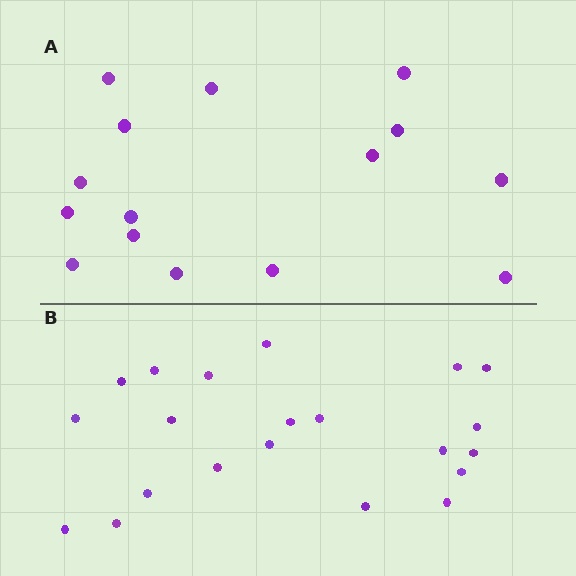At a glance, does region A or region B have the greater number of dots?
Region B (the bottom region) has more dots.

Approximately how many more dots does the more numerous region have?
Region B has about 6 more dots than region A.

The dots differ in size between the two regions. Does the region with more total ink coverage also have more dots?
No. Region A has more total ink coverage because its dots are larger, but region B actually contains more individual dots. Total area can be misleading — the number of items is what matters here.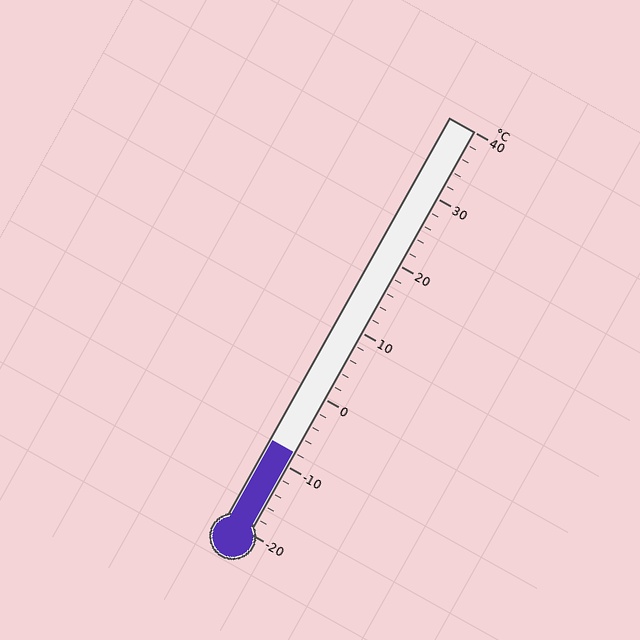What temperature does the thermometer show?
The thermometer shows approximately -8°C.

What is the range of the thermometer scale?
The thermometer scale ranges from -20°C to 40°C.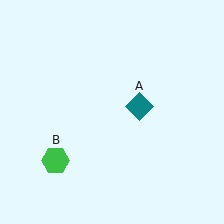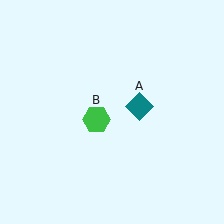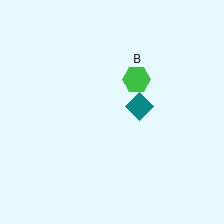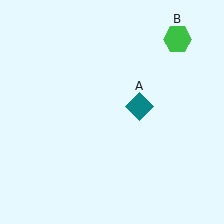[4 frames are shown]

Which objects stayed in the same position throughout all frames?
Teal diamond (object A) remained stationary.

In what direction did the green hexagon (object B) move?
The green hexagon (object B) moved up and to the right.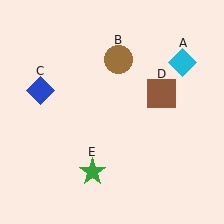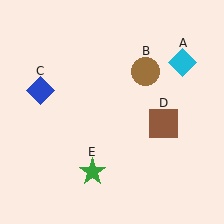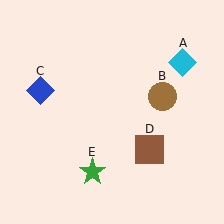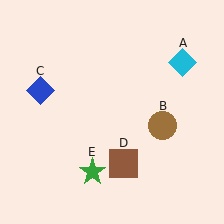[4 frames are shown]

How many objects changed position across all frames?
2 objects changed position: brown circle (object B), brown square (object D).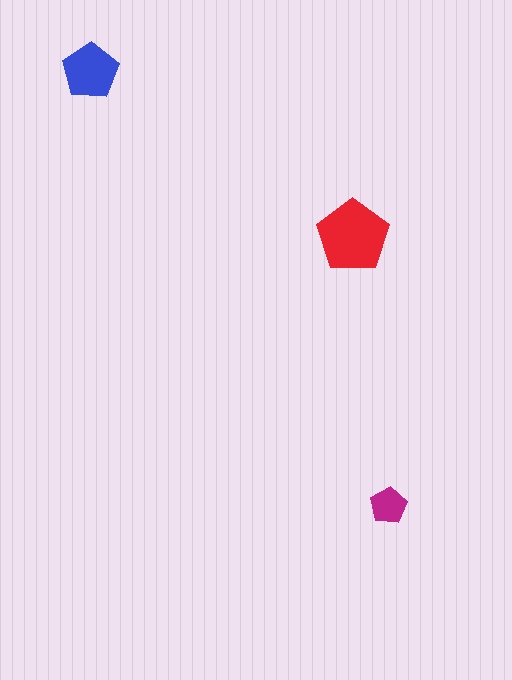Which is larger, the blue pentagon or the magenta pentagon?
The blue one.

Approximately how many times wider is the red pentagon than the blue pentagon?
About 1.5 times wider.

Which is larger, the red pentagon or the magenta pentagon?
The red one.